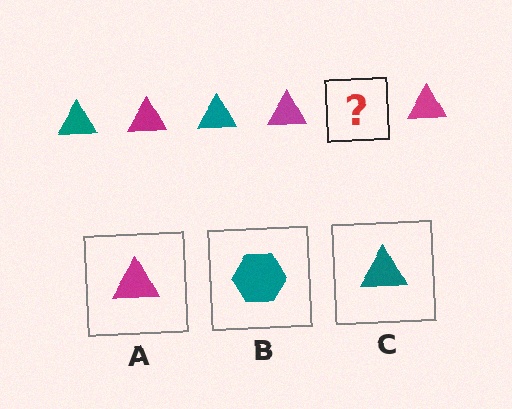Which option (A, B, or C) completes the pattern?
C.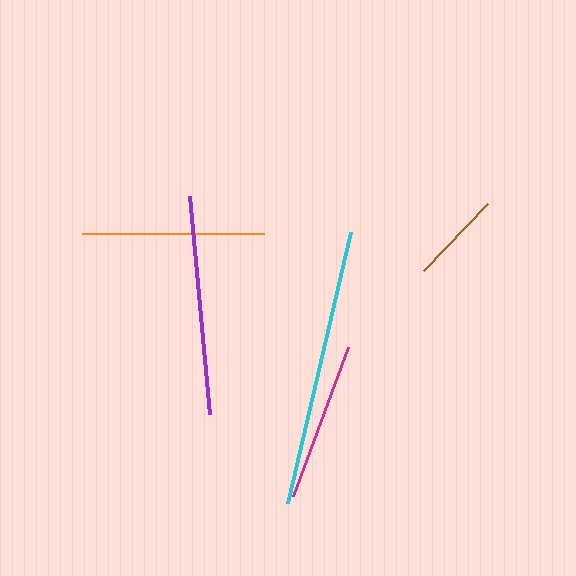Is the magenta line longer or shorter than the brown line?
The magenta line is longer than the brown line.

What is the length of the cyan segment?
The cyan segment is approximately 279 pixels long.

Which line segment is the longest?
The cyan line is the longest at approximately 279 pixels.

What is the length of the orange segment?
The orange segment is approximately 182 pixels long.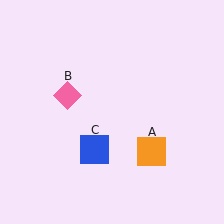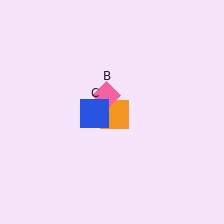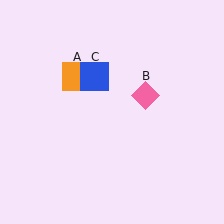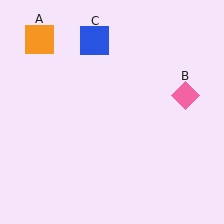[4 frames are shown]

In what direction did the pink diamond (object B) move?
The pink diamond (object B) moved right.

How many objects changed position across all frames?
3 objects changed position: orange square (object A), pink diamond (object B), blue square (object C).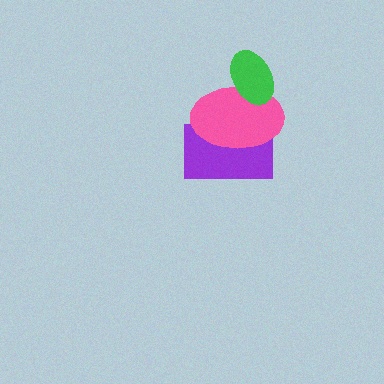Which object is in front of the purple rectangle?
The pink ellipse is in front of the purple rectangle.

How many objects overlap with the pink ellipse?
2 objects overlap with the pink ellipse.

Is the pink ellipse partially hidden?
Yes, it is partially covered by another shape.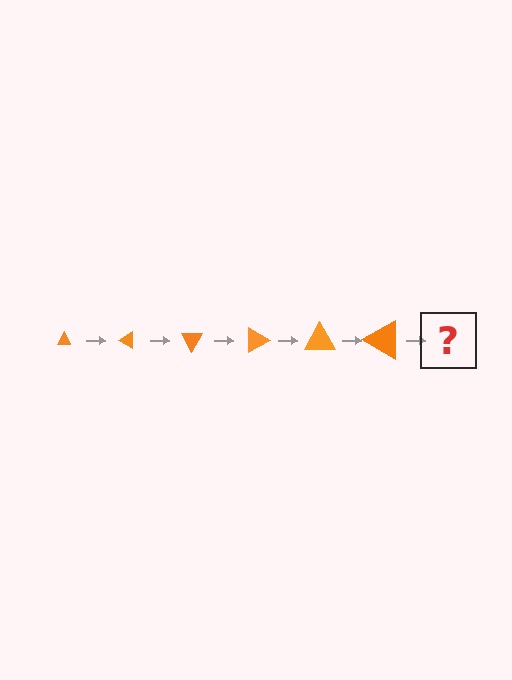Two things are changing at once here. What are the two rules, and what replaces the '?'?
The two rules are that the triangle grows larger each step and it rotates 30 degrees each step. The '?' should be a triangle, larger than the previous one and rotated 180 degrees from the start.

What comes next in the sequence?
The next element should be a triangle, larger than the previous one and rotated 180 degrees from the start.